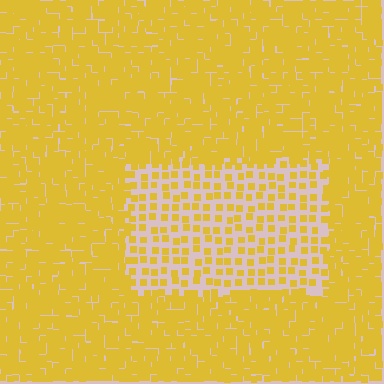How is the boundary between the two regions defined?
The boundary is defined by a change in element density (approximately 2.6x ratio). All elements are the same color, size, and shape.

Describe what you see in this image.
The image contains small yellow elements arranged at two different densities. A rectangle-shaped region is visible where the elements are less densely packed than the surrounding area.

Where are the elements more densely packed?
The elements are more densely packed outside the rectangle boundary.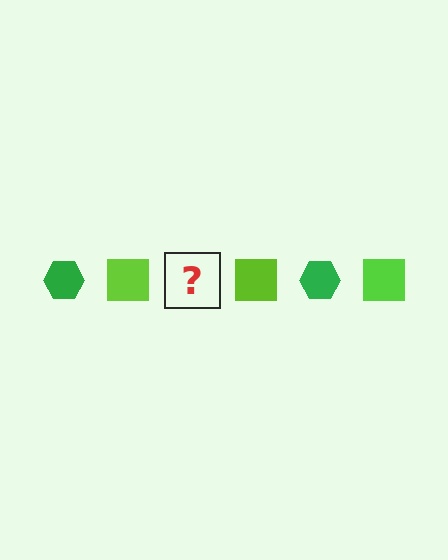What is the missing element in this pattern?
The missing element is a green hexagon.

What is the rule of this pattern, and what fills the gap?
The rule is that the pattern alternates between green hexagon and lime square. The gap should be filled with a green hexagon.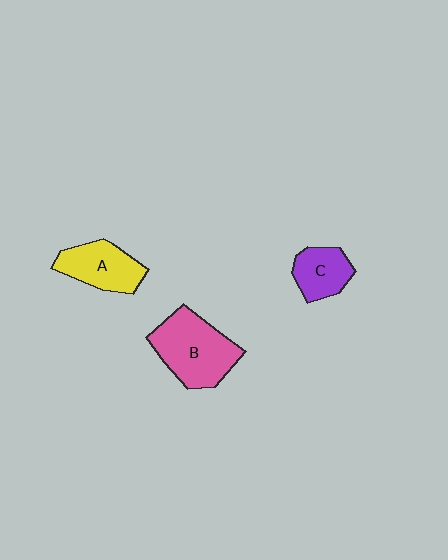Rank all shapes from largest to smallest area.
From largest to smallest: B (pink), A (yellow), C (purple).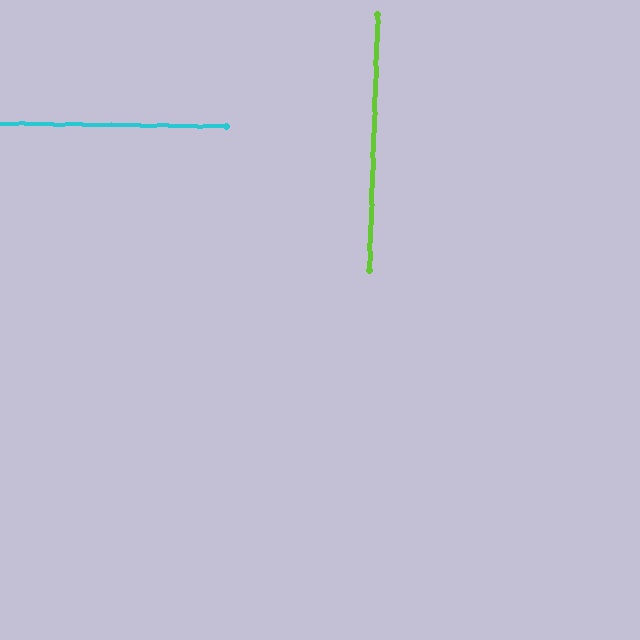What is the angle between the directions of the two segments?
Approximately 89 degrees.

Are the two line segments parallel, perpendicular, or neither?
Perpendicular — they meet at approximately 89°.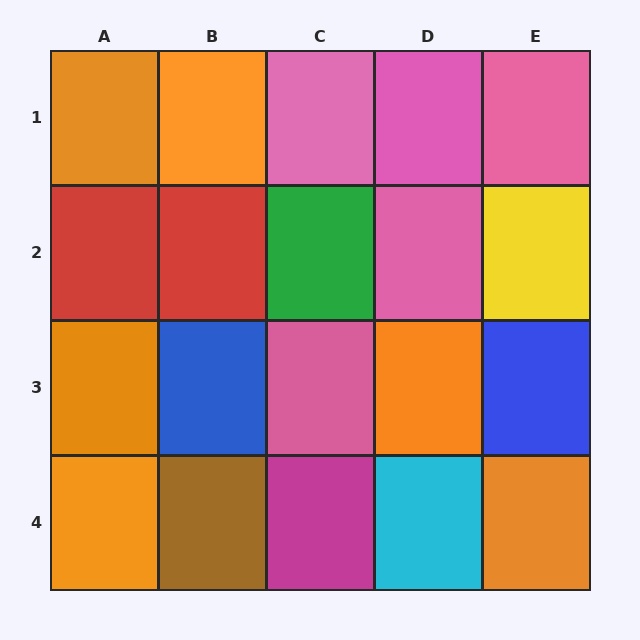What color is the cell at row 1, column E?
Pink.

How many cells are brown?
1 cell is brown.